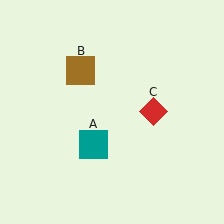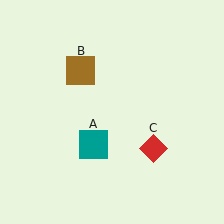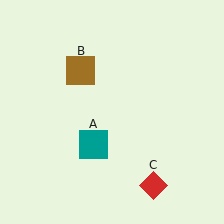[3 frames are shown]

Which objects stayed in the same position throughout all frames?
Teal square (object A) and brown square (object B) remained stationary.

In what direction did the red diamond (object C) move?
The red diamond (object C) moved down.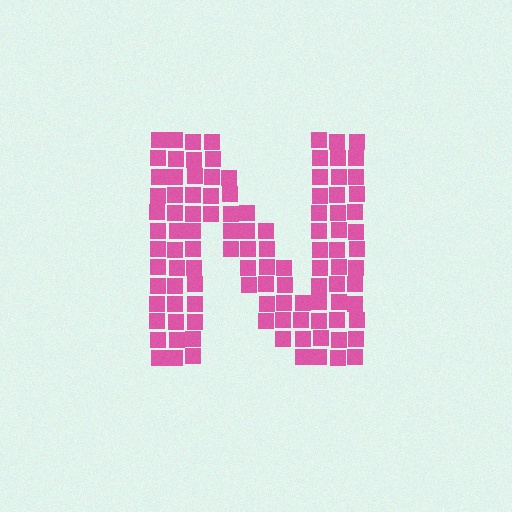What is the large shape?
The large shape is the letter N.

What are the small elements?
The small elements are squares.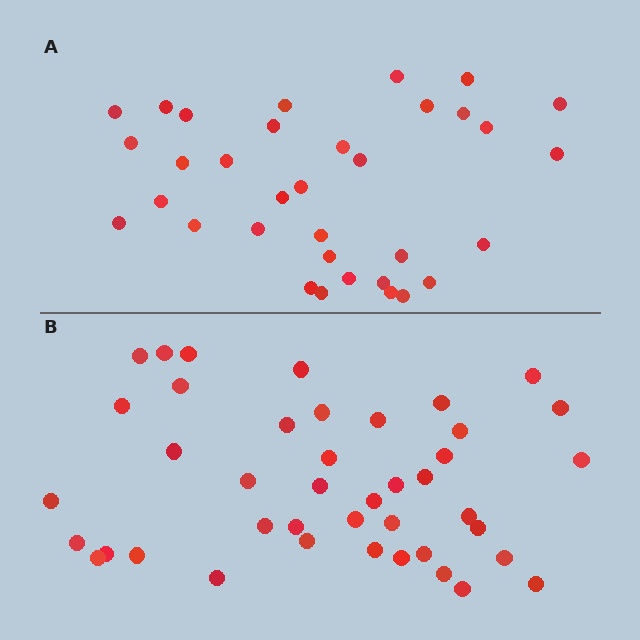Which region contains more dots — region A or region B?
Region B (the bottom region) has more dots.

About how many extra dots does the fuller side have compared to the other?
Region B has roughly 8 or so more dots than region A.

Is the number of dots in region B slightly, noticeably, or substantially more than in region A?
Region B has only slightly more — the two regions are fairly close. The ratio is roughly 1.2 to 1.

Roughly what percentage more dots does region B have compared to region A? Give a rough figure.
About 25% more.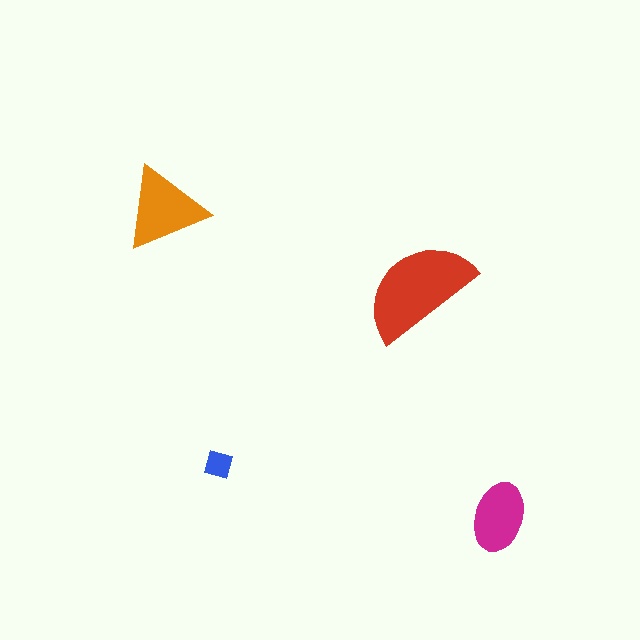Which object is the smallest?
The blue diamond.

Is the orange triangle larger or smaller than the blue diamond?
Larger.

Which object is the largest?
The red semicircle.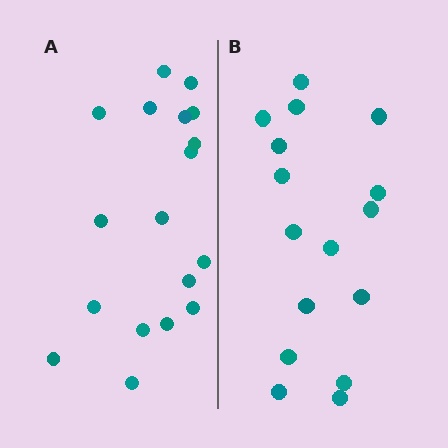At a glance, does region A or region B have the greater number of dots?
Region A (the left region) has more dots.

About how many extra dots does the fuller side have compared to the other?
Region A has just a few more — roughly 2 or 3 more dots than region B.